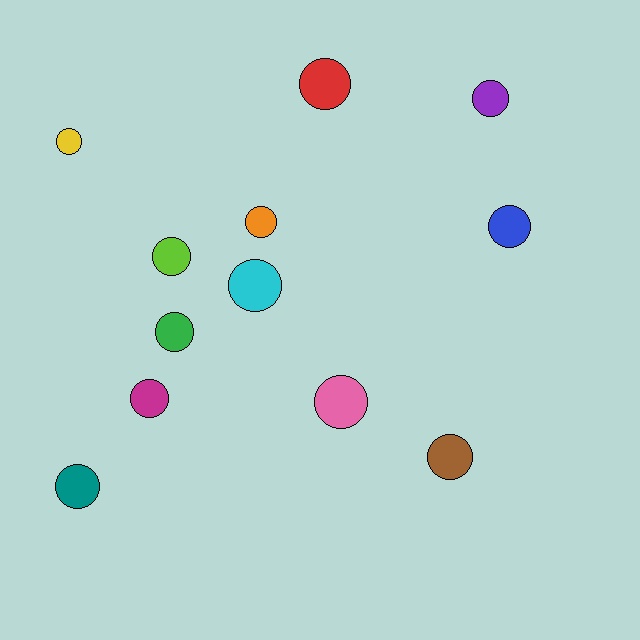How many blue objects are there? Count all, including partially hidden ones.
There is 1 blue object.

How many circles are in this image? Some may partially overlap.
There are 12 circles.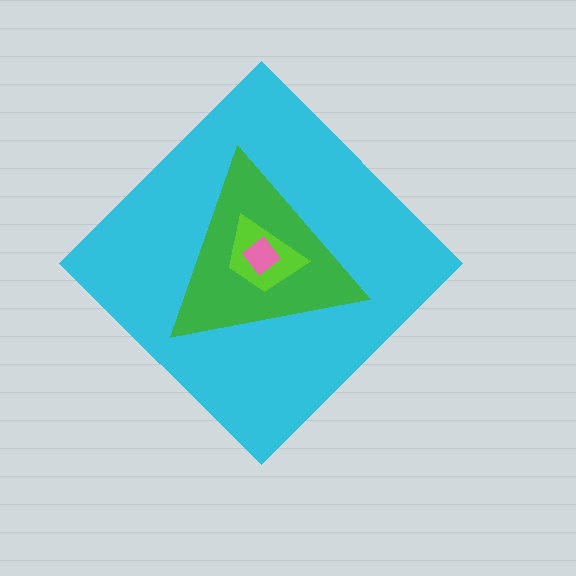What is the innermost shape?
The pink diamond.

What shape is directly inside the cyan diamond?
The green triangle.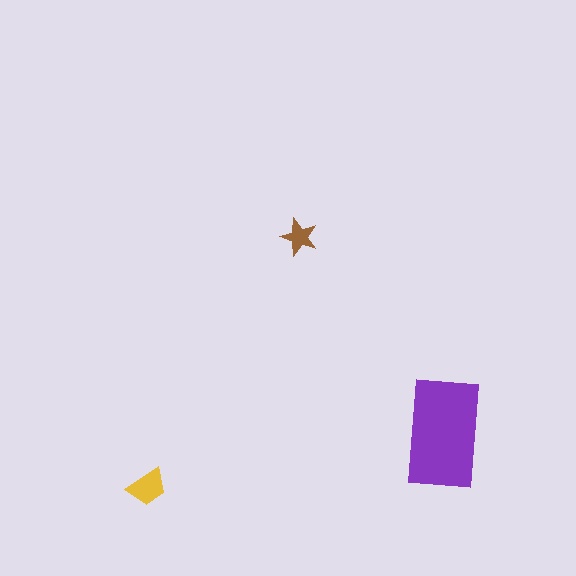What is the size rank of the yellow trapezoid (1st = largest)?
2nd.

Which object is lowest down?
The yellow trapezoid is bottommost.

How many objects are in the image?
There are 3 objects in the image.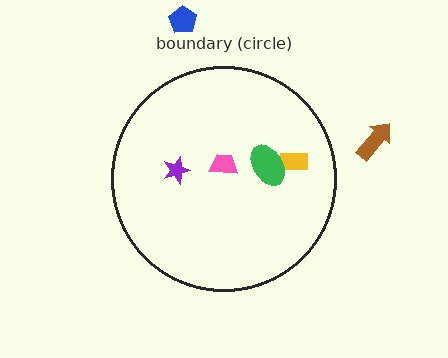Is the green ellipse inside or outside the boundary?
Inside.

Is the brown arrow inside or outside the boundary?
Outside.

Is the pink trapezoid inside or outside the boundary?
Inside.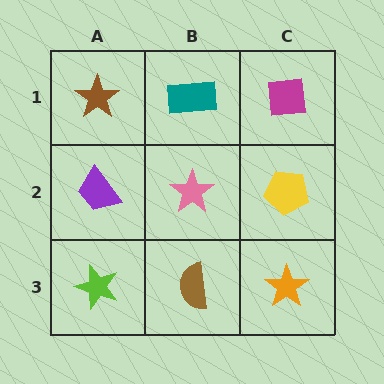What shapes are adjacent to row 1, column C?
A yellow pentagon (row 2, column C), a teal rectangle (row 1, column B).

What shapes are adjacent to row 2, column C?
A magenta square (row 1, column C), an orange star (row 3, column C), a pink star (row 2, column B).